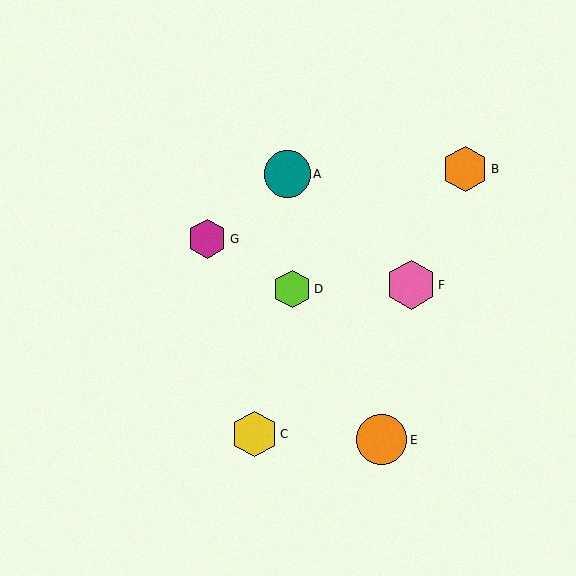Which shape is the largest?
The orange circle (labeled E) is the largest.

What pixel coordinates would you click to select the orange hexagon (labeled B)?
Click at (465, 169) to select the orange hexagon B.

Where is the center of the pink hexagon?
The center of the pink hexagon is at (411, 285).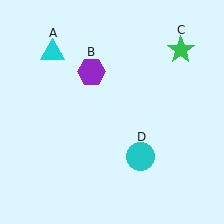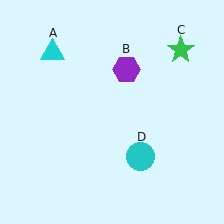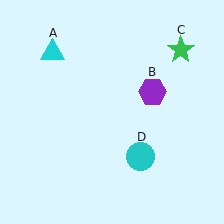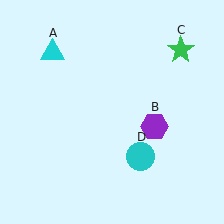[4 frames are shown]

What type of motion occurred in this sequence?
The purple hexagon (object B) rotated clockwise around the center of the scene.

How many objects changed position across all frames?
1 object changed position: purple hexagon (object B).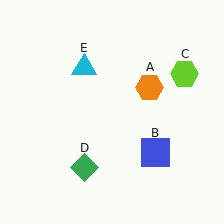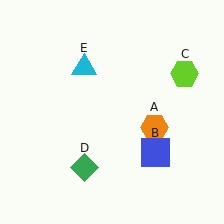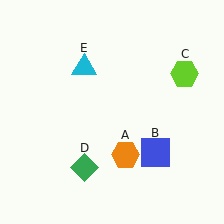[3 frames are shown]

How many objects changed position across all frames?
1 object changed position: orange hexagon (object A).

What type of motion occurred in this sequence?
The orange hexagon (object A) rotated clockwise around the center of the scene.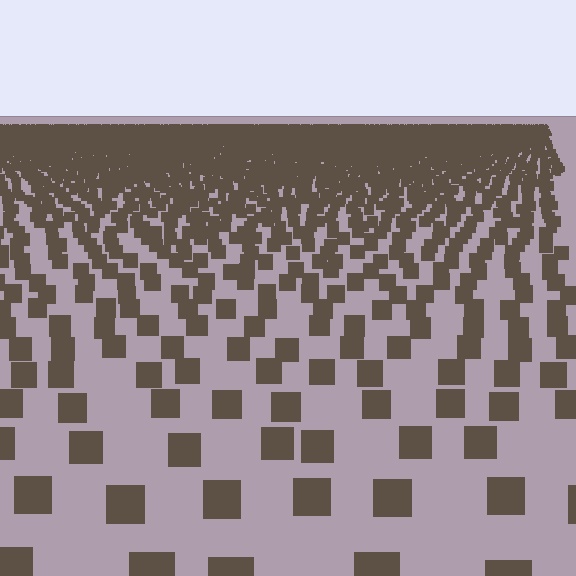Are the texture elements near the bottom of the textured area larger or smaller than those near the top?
Larger. Near the bottom, elements are closer to the viewer and appear at a bigger on-screen size.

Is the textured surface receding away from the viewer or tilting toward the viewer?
The surface is receding away from the viewer. Texture elements get smaller and denser toward the top.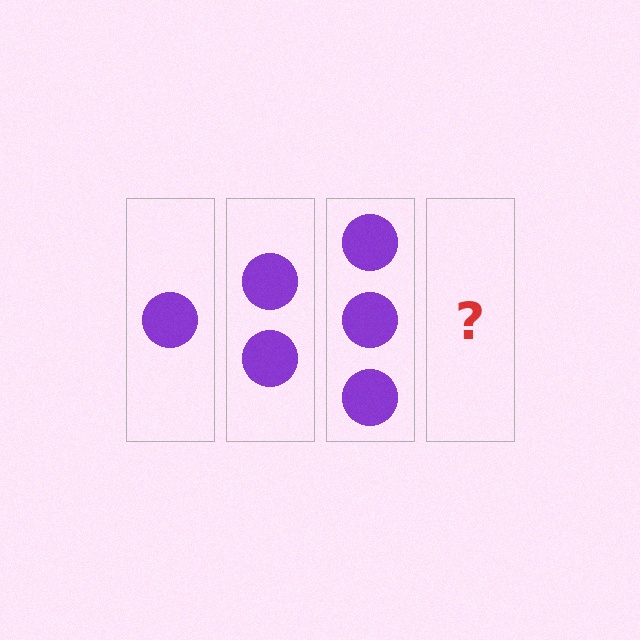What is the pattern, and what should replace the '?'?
The pattern is that each step adds one more circle. The '?' should be 4 circles.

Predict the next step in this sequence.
The next step is 4 circles.